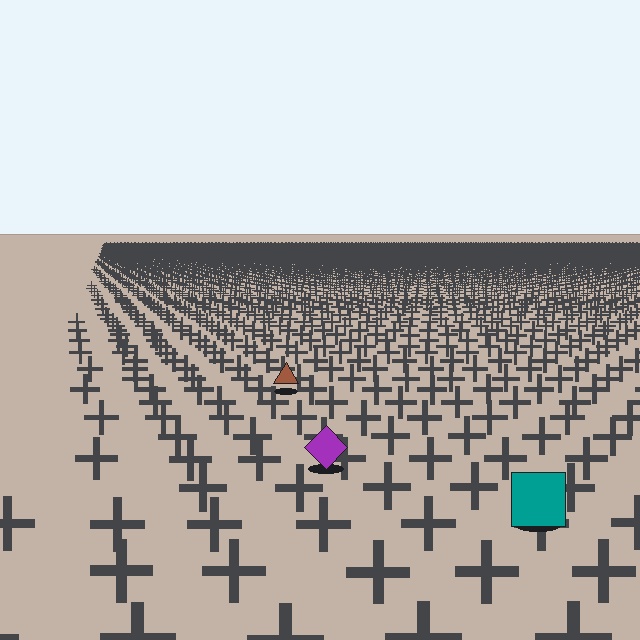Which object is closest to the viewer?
The teal square is closest. The texture marks near it are larger and more spread out.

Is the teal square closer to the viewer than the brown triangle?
Yes. The teal square is closer — you can tell from the texture gradient: the ground texture is coarser near it.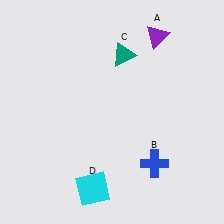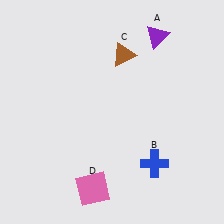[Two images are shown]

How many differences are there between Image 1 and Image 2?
There are 2 differences between the two images.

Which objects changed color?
C changed from teal to brown. D changed from cyan to pink.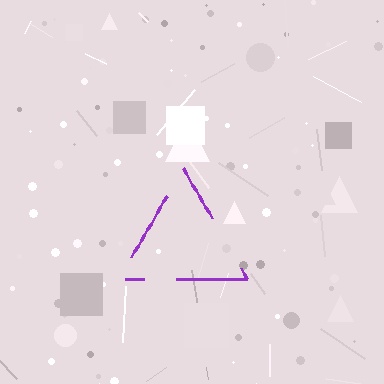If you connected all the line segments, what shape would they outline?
They would outline a triangle.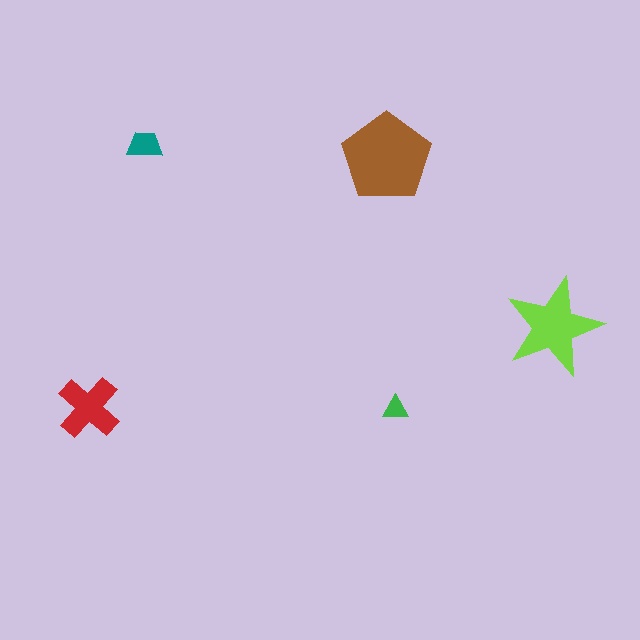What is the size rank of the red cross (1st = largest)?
3rd.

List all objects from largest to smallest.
The brown pentagon, the lime star, the red cross, the teal trapezoid, the green triangle.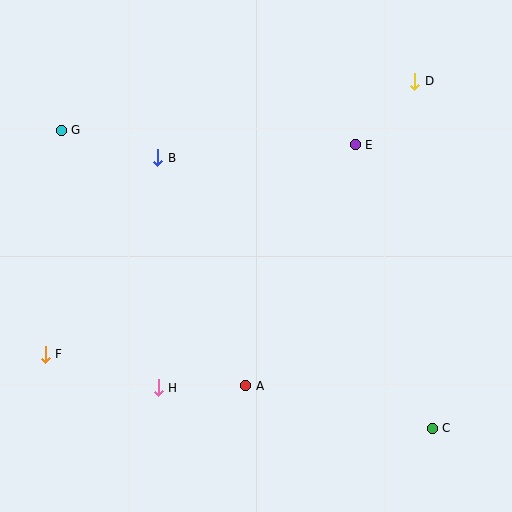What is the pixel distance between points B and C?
The distance between B and C is 385 pixels.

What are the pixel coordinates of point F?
Point F is at (45, 354).